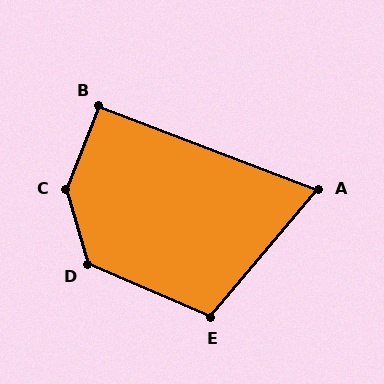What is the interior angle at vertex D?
Approximately 130 degrees (obtuse).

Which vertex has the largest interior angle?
C, at approximately 141 degrees.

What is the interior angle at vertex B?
Approximately 91 degrees (approximately right).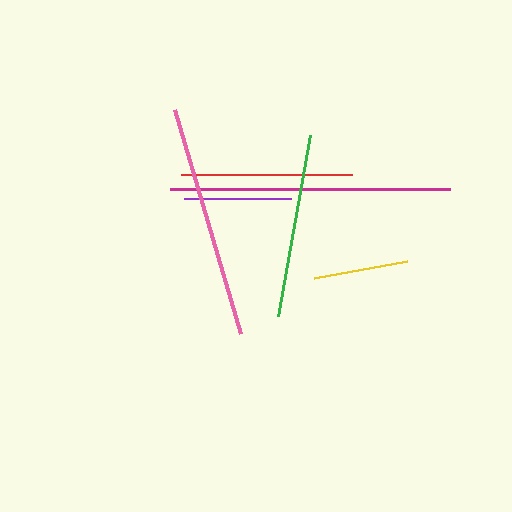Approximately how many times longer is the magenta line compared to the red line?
The magenta line is approximately 1.6 times the length of the red line.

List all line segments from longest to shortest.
From longest to shortest: magenta, pink, green, red, purple, yellow.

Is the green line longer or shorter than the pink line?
The pink line is longer than the green line.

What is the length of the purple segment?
The purple segment is approximately 108 pixels long.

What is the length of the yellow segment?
The yellow segment is approximately 94 pixels long.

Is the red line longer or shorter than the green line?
The green line is longer than the red line.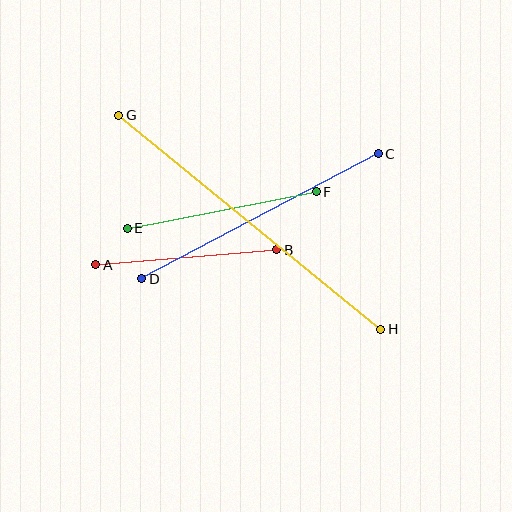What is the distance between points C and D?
The distance is approximately 267 pixels.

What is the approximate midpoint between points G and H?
The midpoint is at approximately (250, 222) pixels.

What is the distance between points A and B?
The distance is approximately 181 pixels.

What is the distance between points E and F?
The distance is approximately 192 pixels.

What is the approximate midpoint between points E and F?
The midpoint is at approximately (222, 210) pixels.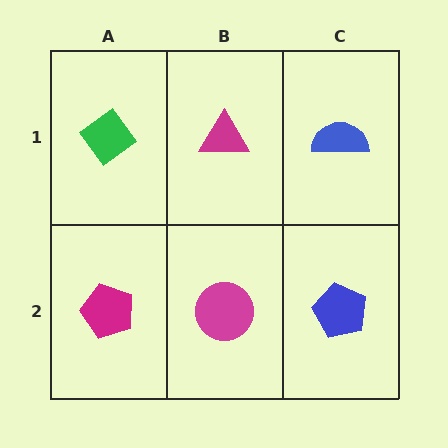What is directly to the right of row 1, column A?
A magenta triangle.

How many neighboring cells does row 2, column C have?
2.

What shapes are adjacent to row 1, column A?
A magenta pentagon (row 2, column A), a magenta triangle (row 1, column B).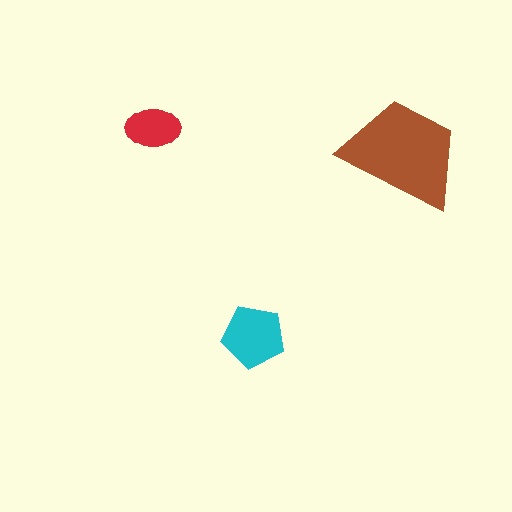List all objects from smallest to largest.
The red ellipse, the cyan pentagon, the brown trapezoid.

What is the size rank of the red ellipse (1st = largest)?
3rd.